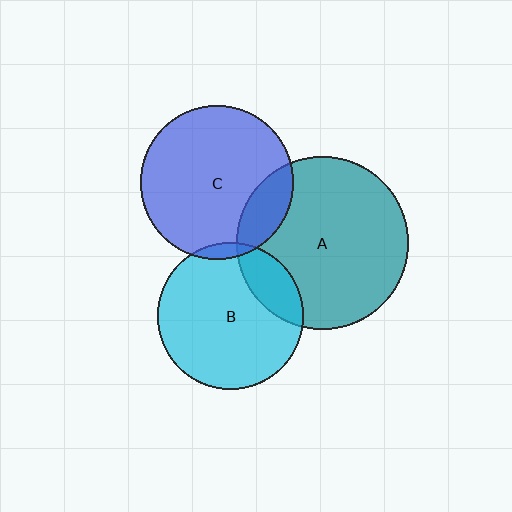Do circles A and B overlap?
Yes.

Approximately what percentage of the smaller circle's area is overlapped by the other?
Approximately 20%.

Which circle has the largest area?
Circle A (teal).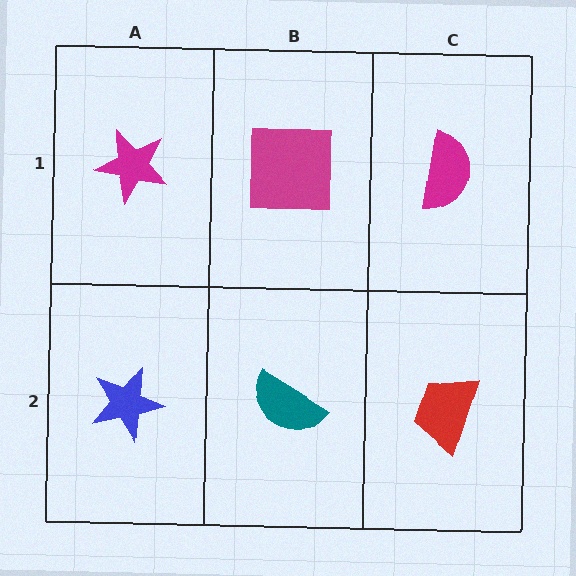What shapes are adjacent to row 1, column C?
A red trapezoid (row 2, column C), a magenta square (row 1, column B).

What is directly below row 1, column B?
A teal semicircle.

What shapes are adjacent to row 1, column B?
A teal semicircle (row 2, column B), a magenta star (row 1, column A), a magenta semicircle (row 1, column C).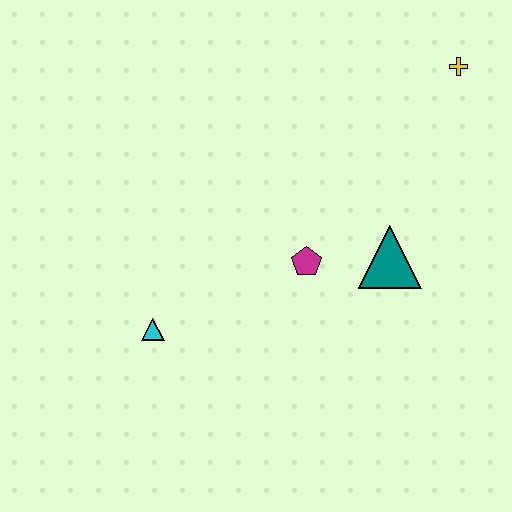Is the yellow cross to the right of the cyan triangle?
Yes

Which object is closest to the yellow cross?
The teal triangle is closest to the yellow cross.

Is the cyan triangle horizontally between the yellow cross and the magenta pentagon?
No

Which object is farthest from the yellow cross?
The cyan triangle is farthest from the yellow cross.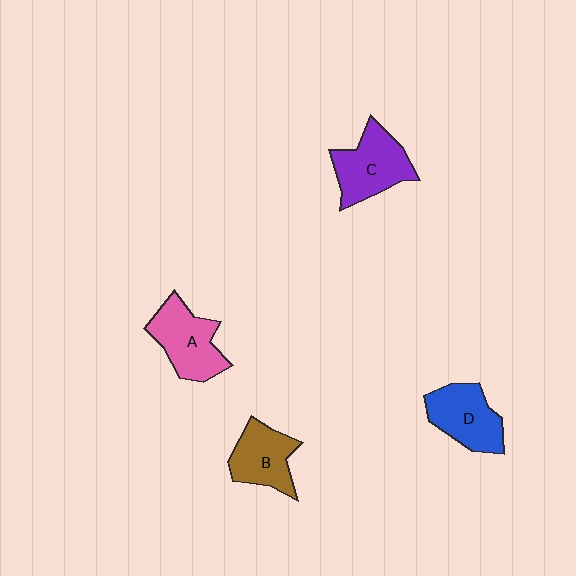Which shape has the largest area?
Shape C (purple).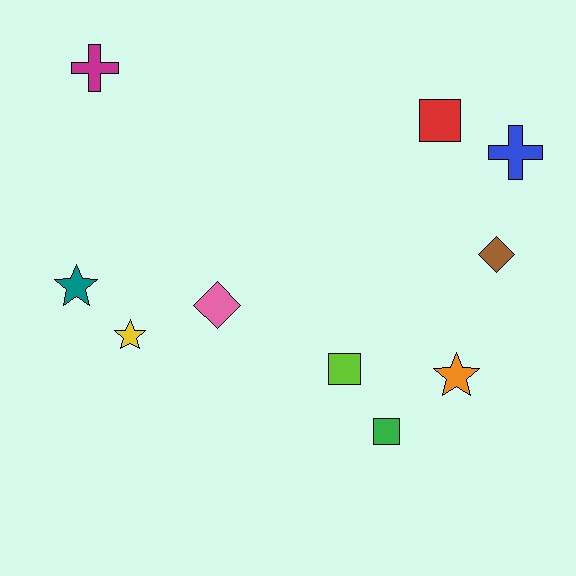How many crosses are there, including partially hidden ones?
There are 2 crosses.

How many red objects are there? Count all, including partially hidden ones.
There is 1 red object.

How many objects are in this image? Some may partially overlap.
There are 10 objects.